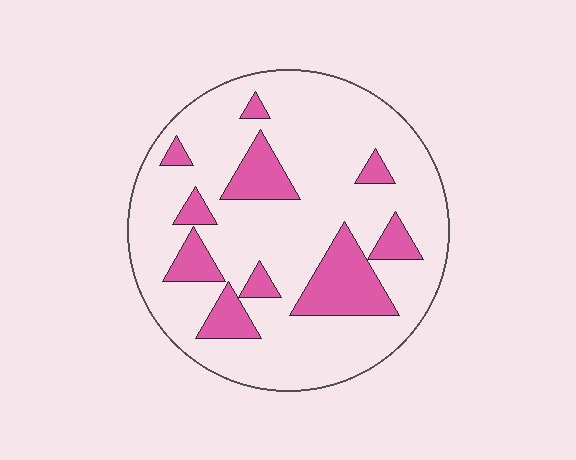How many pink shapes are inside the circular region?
10.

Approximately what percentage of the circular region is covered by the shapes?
Approximately 20%.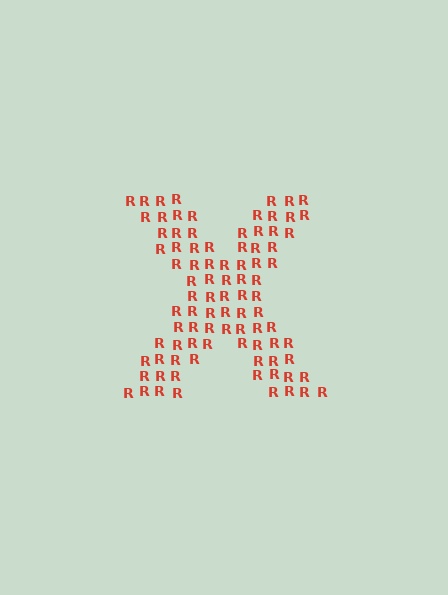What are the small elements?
The small elements are letter R's.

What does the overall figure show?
The overall figure shows the letter X.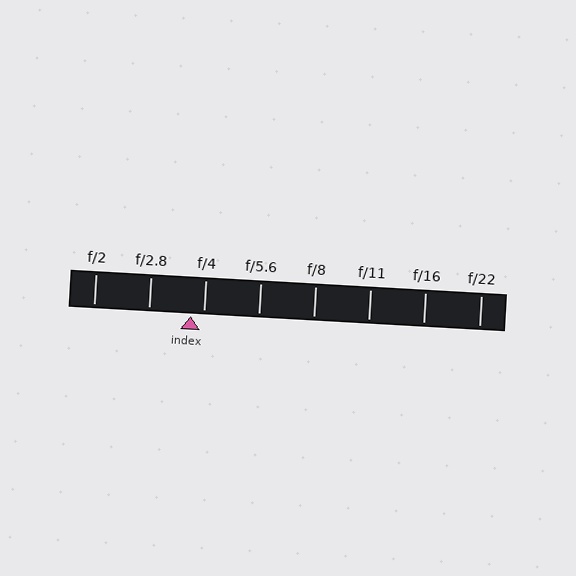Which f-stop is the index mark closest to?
The index mark is closest to f/4.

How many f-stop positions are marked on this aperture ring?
There are 8 f-stop positions marked.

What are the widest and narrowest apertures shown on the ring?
The widest aperture shown is f/2 and the narrowest is f/22.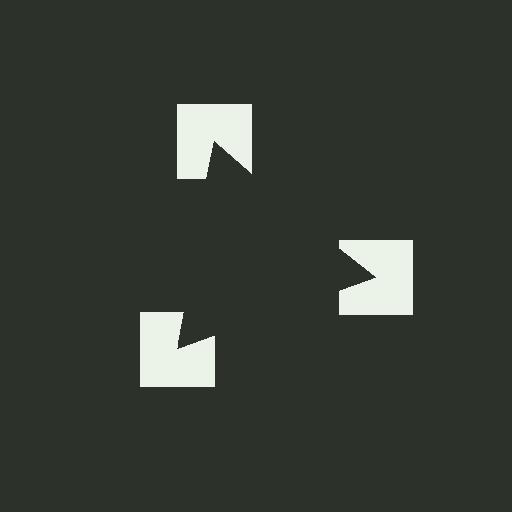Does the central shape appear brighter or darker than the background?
It typically appears slightly darker than the background, even though no actual brightness change is drawn.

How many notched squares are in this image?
There are 3 — one at each vertex of the illusory triangle.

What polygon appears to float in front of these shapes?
An illusory triangle — its edges are inferred from the aligned wedge cuts in the notched squares, not physically drawn.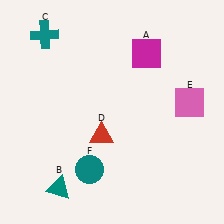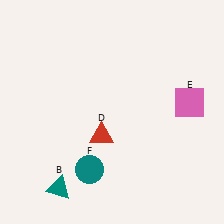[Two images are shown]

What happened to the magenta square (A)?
The magenta square (A) was removed in Image 2. It was in the top-right area of Image 1.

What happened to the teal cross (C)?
The teal cross (C) was removed in Image 2. It was in the top-left area of Image 1.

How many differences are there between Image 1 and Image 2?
There are 2 differences between the two images.